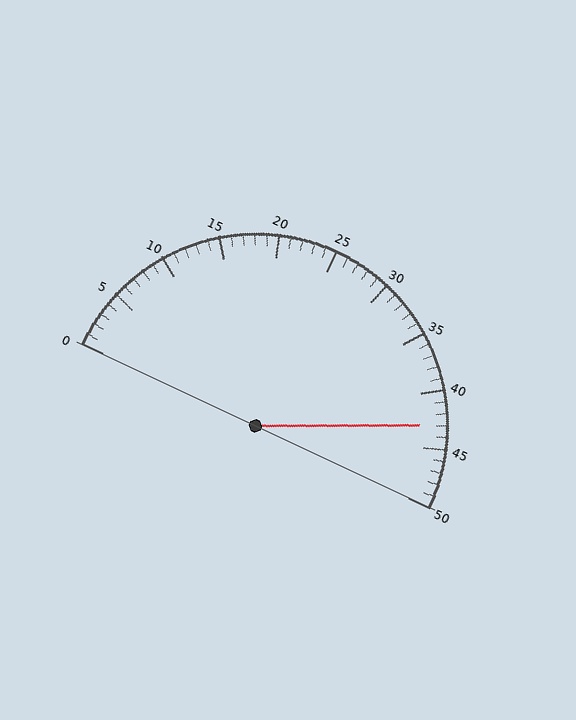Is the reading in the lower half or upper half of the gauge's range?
The reading is in the upper half of the range (0 to 50).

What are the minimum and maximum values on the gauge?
The gauge ranges from 0 to 50.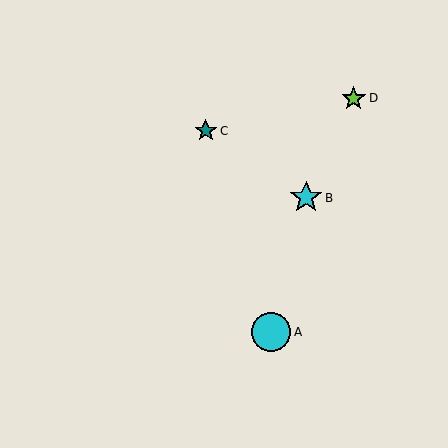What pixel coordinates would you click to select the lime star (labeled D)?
Click at (354, 98) to select the lime star D.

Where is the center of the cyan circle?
The center of the cyan circle is at (271, 332).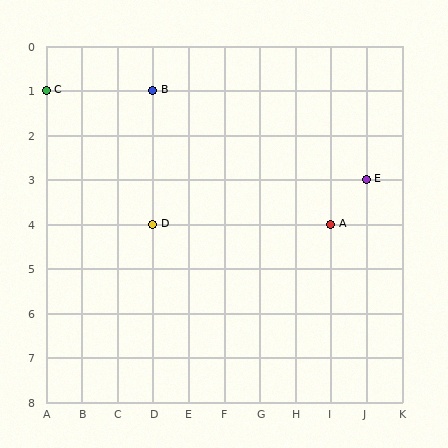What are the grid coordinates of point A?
Point A is at grid coordinates (I, 4).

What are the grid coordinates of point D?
Point D is at grid coordinates (D, 4).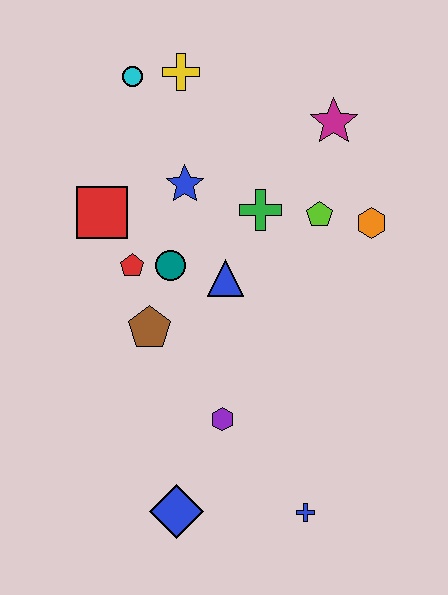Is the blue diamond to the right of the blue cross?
No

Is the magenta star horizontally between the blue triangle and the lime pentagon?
No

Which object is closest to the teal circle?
The red pentagon is closest to the teal circle.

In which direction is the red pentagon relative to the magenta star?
The red pentagon is to the left of the magenta star.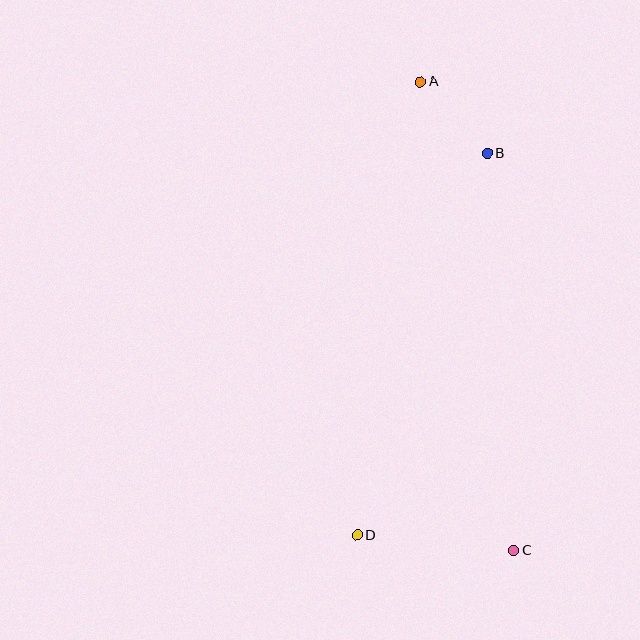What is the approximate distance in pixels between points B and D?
The distance between B and D is approximately 403 pixels.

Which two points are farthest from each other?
Points A and C are farthest from each other.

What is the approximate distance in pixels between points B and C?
The distance between B and C is approximately 398 pixels.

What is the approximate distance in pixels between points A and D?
The distance between A and D is approximately 458 pixels.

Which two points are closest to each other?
Points A and B are closest to each other.